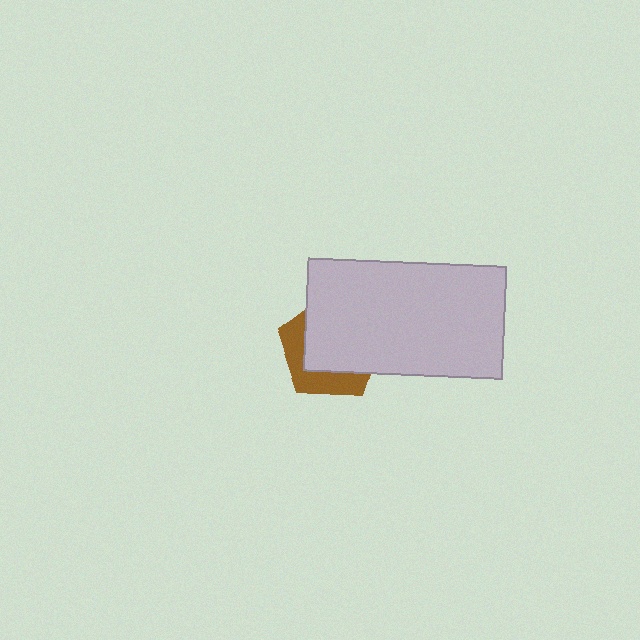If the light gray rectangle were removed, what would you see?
You would see the complete brown pentagon.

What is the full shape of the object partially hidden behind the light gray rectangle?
The partially hidden object is a brown pentagon.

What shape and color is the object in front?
The object in front is a light gray rectangle.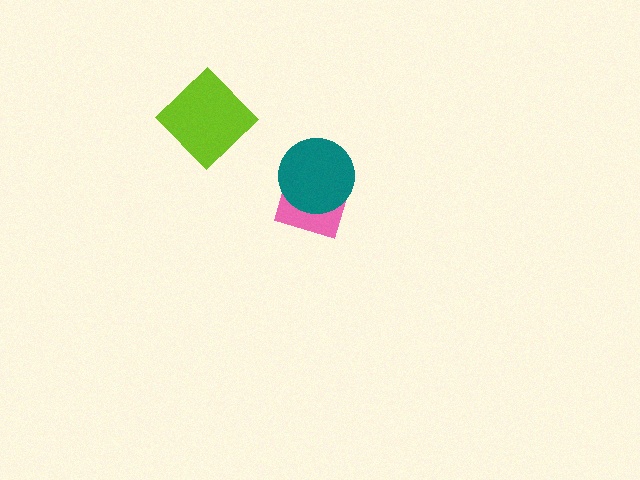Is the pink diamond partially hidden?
Yes, it is partially covered by another shape.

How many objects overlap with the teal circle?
1 object overlaps with the teal circle.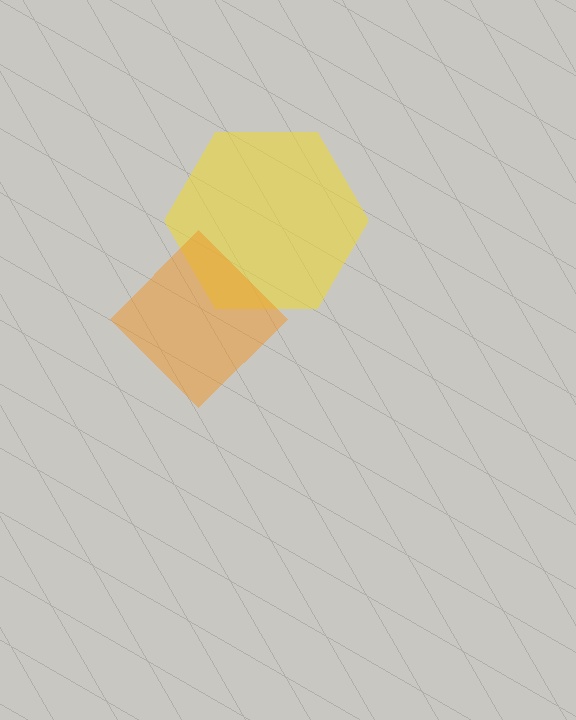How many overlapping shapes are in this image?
There are 2 overlapping shapes in the image.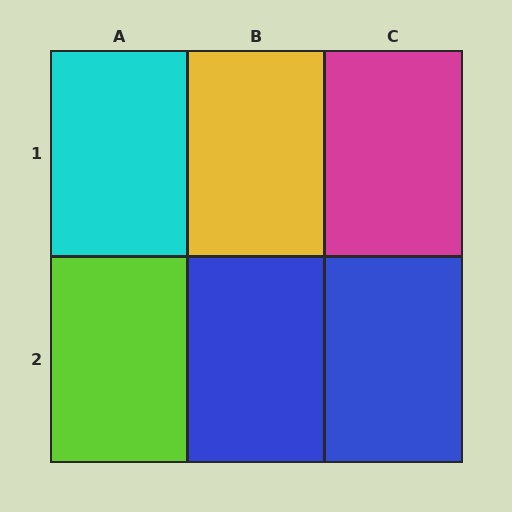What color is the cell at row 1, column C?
Magenta.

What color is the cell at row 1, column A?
Cyan.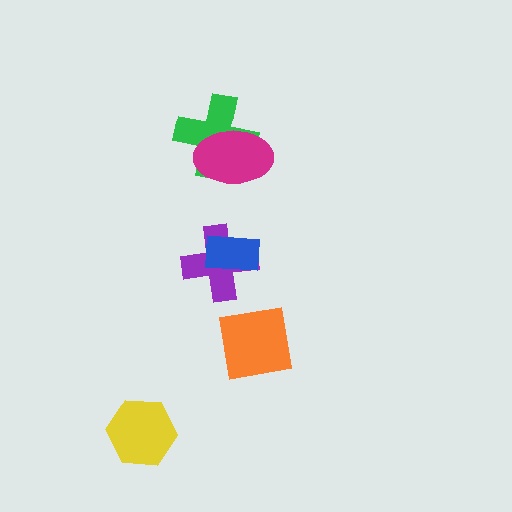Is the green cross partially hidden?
Yes, it is partially covered by another shape.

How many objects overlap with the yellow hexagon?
0 objects overlap with the yellow hexagon.